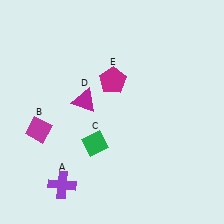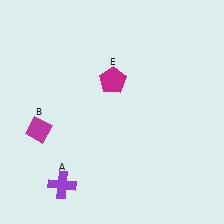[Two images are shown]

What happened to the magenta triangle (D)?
The magenta triangle (D) was removed in Image 2. It was in the top-left area of Image 1.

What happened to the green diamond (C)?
The green diamond (C) was removed in Image 2. It was in the bottom-left area of Image 1.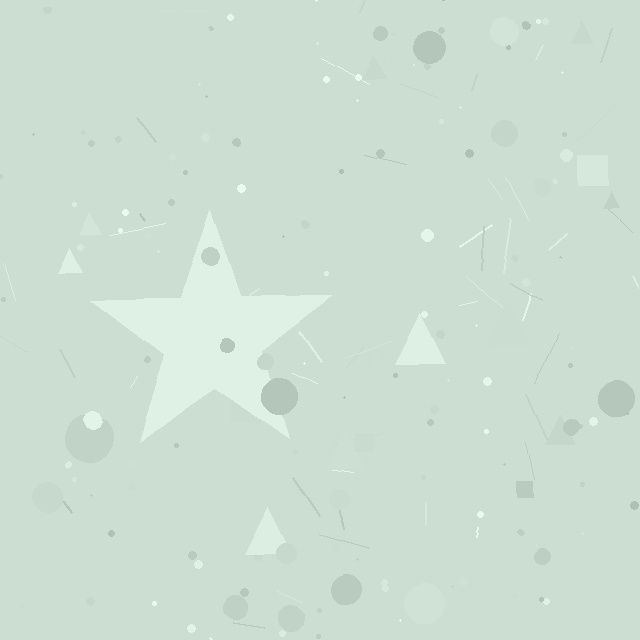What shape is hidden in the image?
A star is hidden in the image.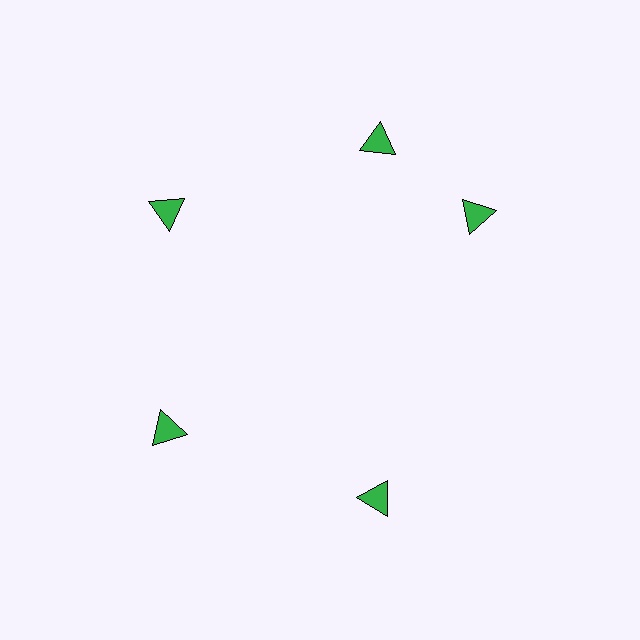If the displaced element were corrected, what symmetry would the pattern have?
It would have 5-fold rotational symmetry — the pattern would map onto itself every 72 degrees.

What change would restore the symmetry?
The symmetry would be restored by rotating it back into even spacing with its neighbors so that all 5 triangles sit at equal angles and equal distance from the center.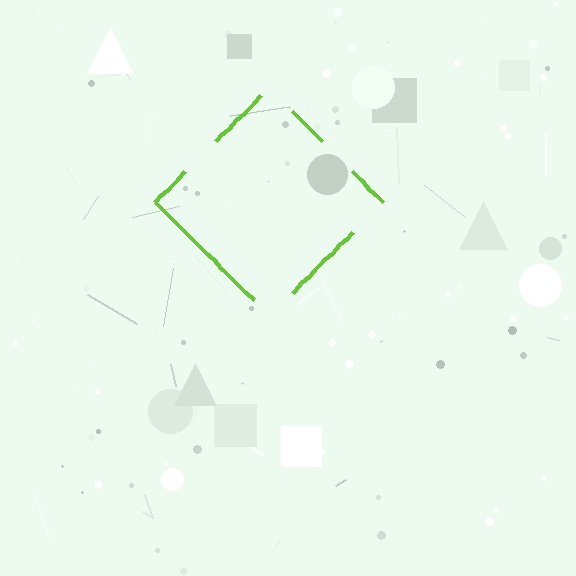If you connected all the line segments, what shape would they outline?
They would outline a diamond.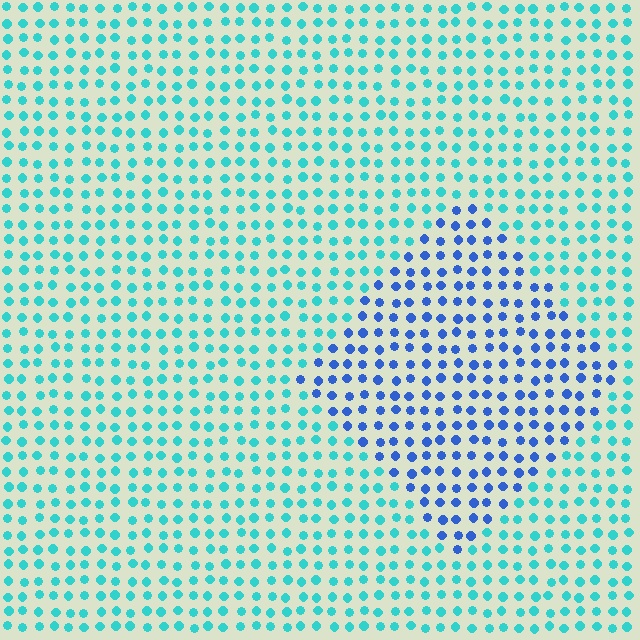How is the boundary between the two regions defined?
The boundary is defined purely by a slight shift in hue (about 44 degrees). Spacing, size, and orientation are identical on both sides.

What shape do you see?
I see a diamond.